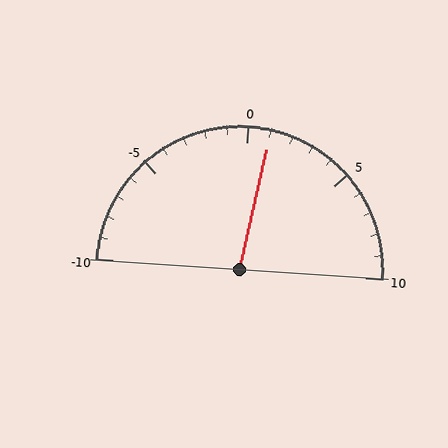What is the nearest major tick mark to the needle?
The nearest major tick mark is 0.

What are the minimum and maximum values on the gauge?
The gauge ranges from -10 to 10.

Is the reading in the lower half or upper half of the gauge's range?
The reading is in the upper half of the range (-10 to 10).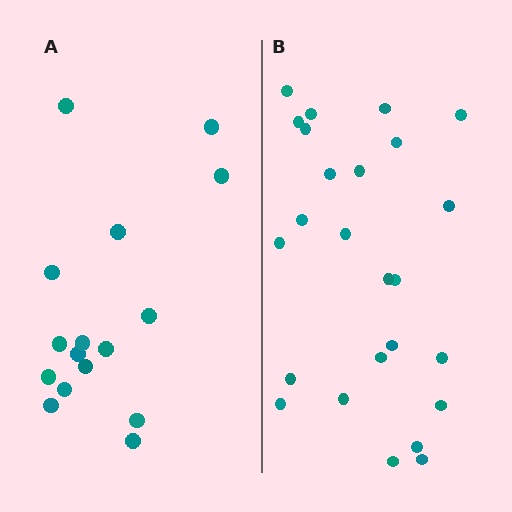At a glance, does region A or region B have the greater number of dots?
Region B (the right region) has more dots.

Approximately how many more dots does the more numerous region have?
Region B has roughly 8 or so more dots than region A.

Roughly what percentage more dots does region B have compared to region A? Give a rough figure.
About 55% more.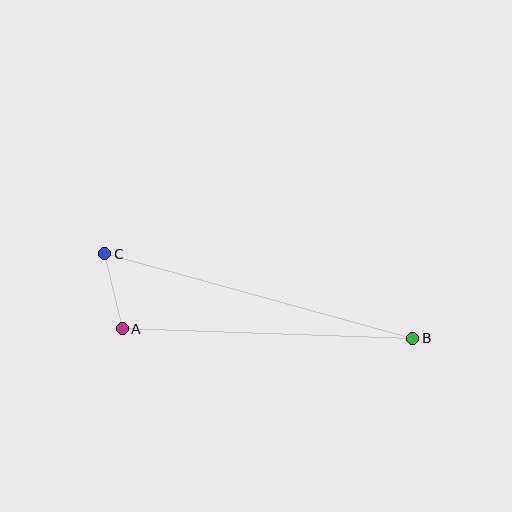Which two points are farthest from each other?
Points B and C are farthest from each other.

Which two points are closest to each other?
Points A and C are closest to each other.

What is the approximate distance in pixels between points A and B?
The distance between A and B is approximately 291 pixels.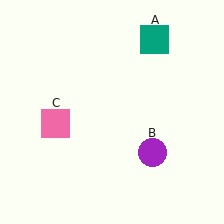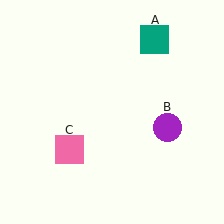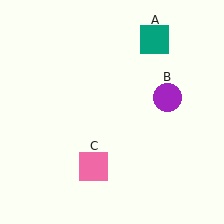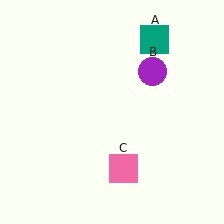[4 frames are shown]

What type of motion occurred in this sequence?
The purple circle (object B), pink square (object C) rotated counterclockwise around the center of the scene.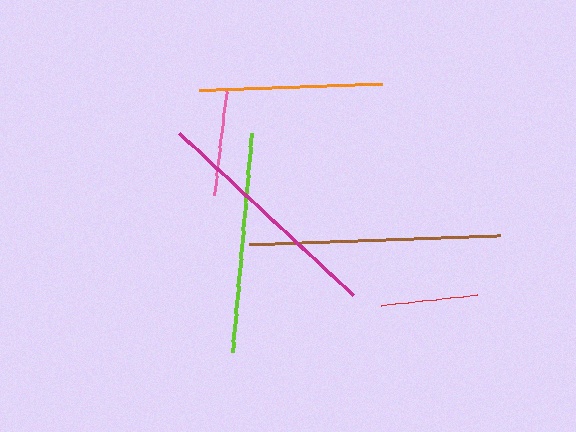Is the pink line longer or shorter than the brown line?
The brown line is longer than the pink line.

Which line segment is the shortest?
The red line is the shortest at approximately 97 pixels.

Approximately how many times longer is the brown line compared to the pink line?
The brown line is approximately 2.4 times the length of the pink line.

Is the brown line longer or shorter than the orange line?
The brown line is longer than the orange line.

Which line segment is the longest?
The brown line is the longest at approximately 251 pixels.